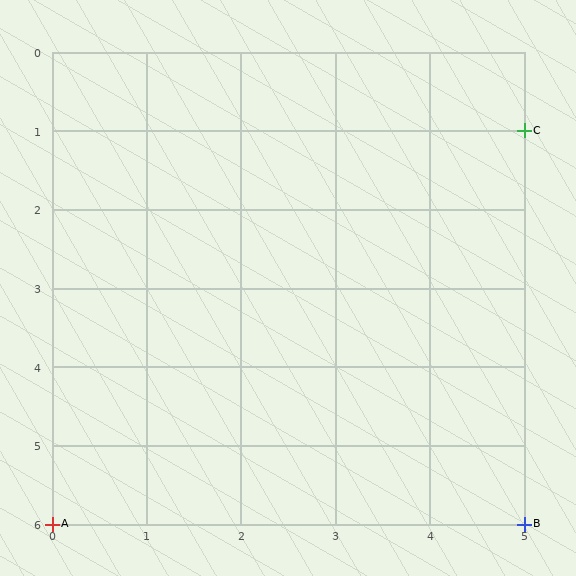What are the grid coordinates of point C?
Point C is at grid coordinates (5, 1).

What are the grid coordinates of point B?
Point B is at grid coordinates (5, 6).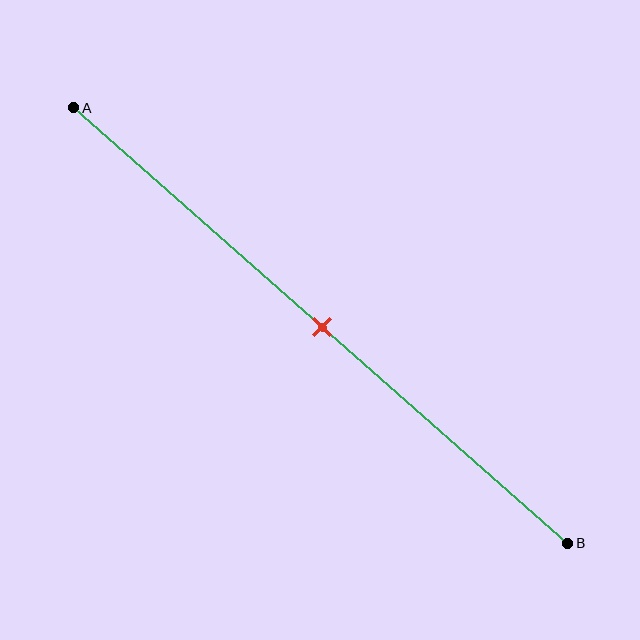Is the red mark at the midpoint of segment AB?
Yes, the mark is approximately at the midpoint.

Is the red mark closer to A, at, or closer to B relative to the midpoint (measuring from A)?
The red mark is approximately at the midpoint of segment AB.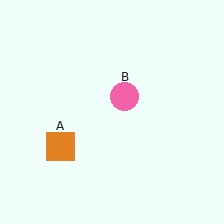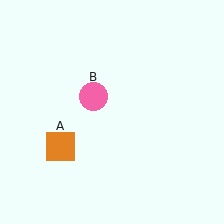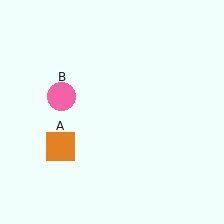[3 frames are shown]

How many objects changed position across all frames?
1 object changed position: pink circle (object B).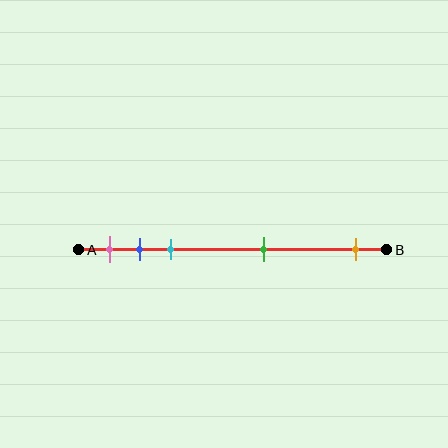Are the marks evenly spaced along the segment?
No, the marks are not evenly spaced.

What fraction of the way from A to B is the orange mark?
The orange mark is approximately 90% (0.9) of the way from A to B.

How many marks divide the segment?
There are 5 marks dividing the segment.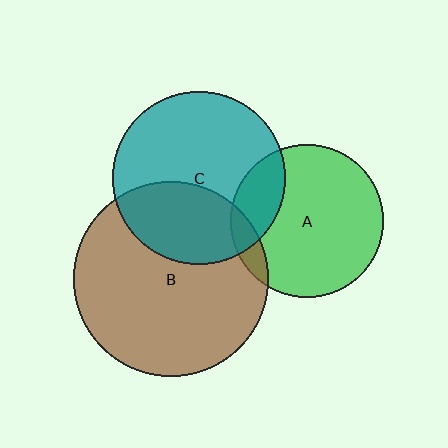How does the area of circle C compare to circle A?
Approximately 1.3 times.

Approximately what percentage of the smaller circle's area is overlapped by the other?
Approximately 35%.